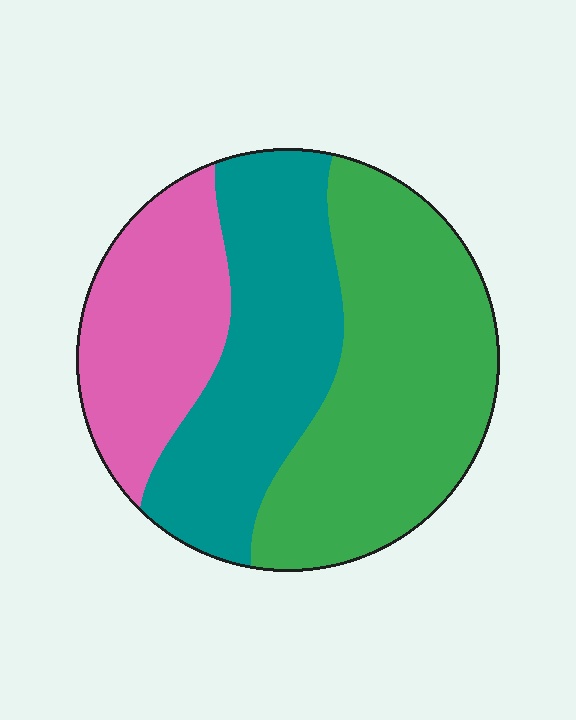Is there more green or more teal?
Green.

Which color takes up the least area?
Pink, at roughly 25%.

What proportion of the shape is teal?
Teal covers 33% of the shape.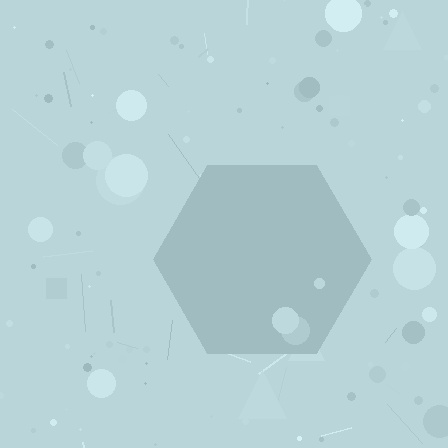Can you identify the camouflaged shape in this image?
The camouflaged shape is a hexagon.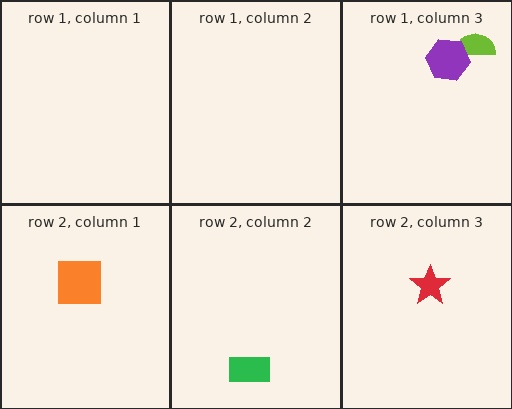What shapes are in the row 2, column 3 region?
The red star.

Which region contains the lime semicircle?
The row 1, column 3 region.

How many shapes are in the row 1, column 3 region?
2.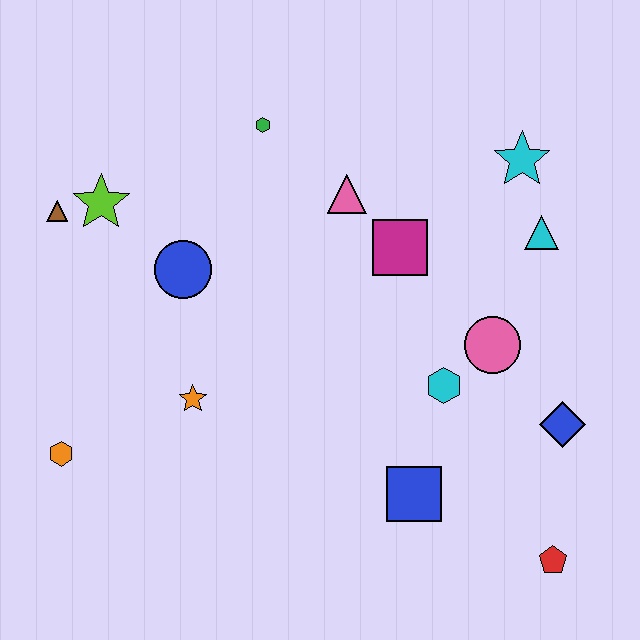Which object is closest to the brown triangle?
The lime star is closest to the brown triangle.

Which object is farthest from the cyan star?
The orange hexagon is farthest from the cyan star.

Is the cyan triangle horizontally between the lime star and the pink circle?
No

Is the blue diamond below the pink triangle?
Yes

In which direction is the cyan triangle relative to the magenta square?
The cyan triangle is to the right of the magenta square.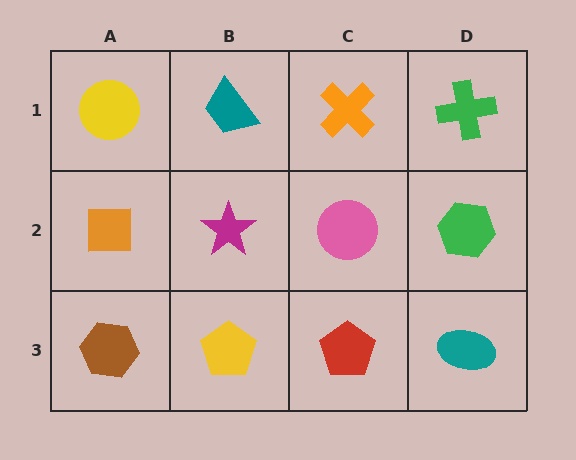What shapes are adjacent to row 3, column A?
An orange square (row 2, column A), a yellow pentagon (row 3, column B).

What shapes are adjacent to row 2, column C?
An orange cross (row 1, column C), a red pentagon (row 3, column C), a magenta star (row 2, column B), a green hexagon (row 2, column D).